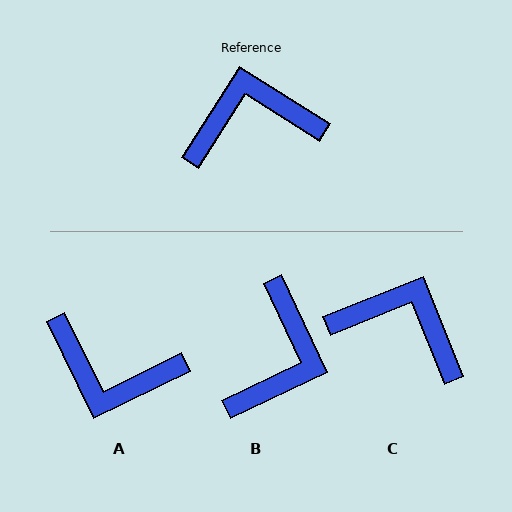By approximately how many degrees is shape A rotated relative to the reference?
Approximately 148 degrees counter-clockwise.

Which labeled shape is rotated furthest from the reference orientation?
A, about 148 degrees away.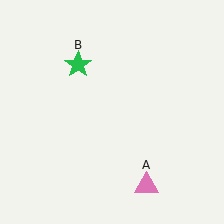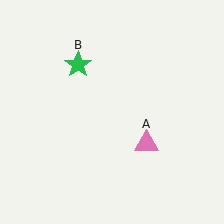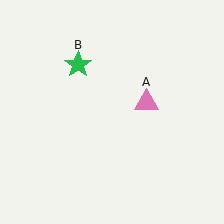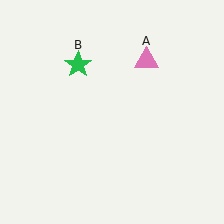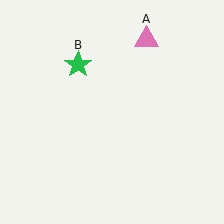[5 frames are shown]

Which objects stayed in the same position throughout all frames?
Green star (object B) remained stationary.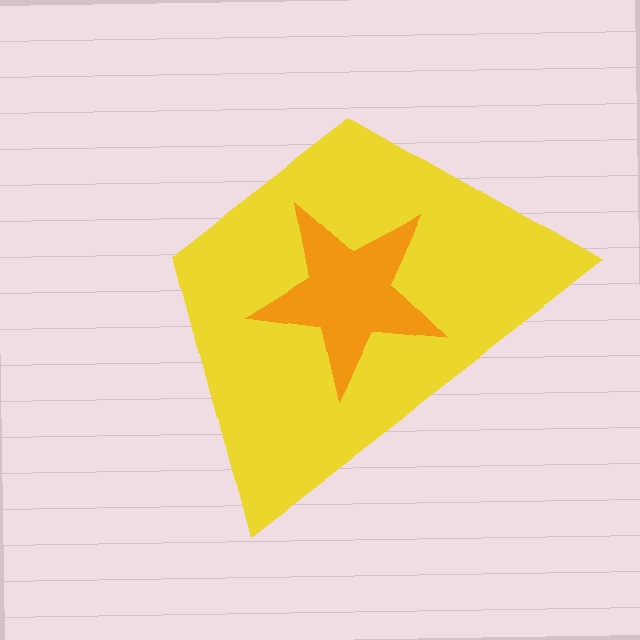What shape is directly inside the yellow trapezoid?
The orange star.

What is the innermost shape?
The orange star.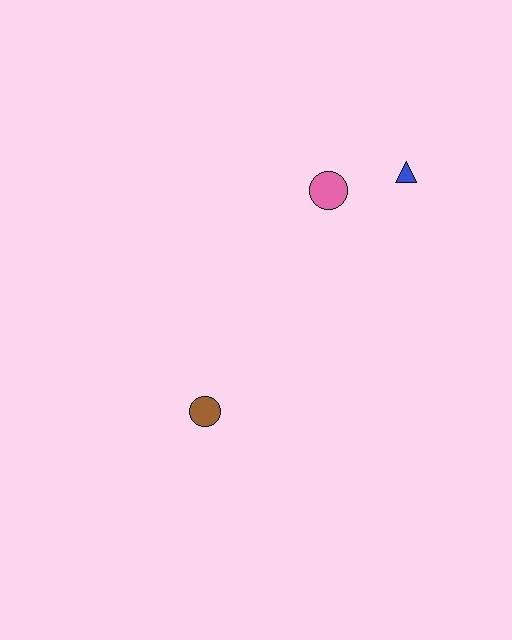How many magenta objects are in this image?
There are no magenta objects.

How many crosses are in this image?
There are no crosses.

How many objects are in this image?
There are 3 objects.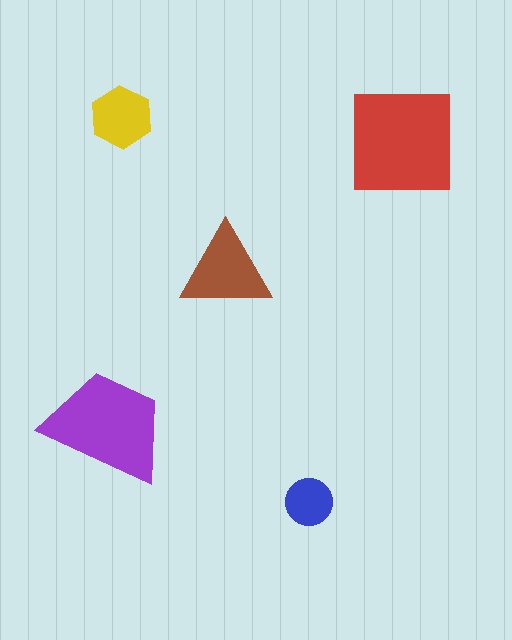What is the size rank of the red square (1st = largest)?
1st.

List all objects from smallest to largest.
The blue circle, the yellow hexagon, the brown triangle, the purple trapezoid, the red square.